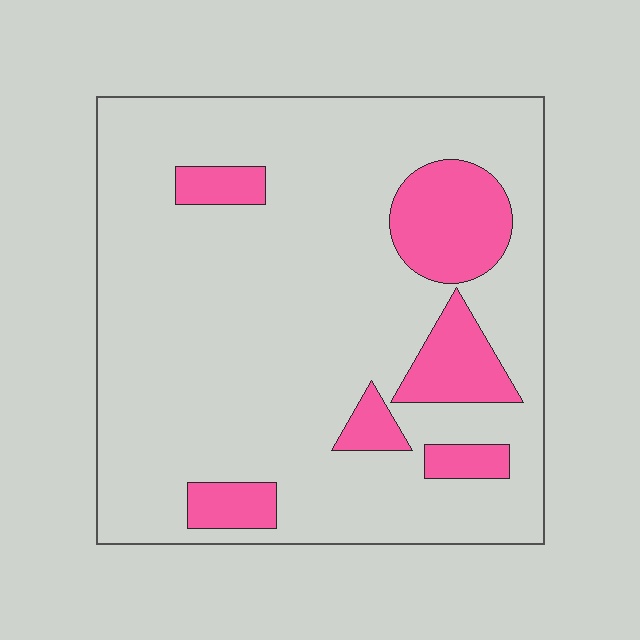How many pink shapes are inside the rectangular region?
6.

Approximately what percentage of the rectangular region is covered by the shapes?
Approximately 15%.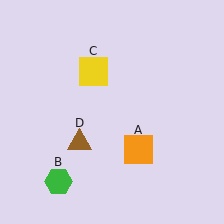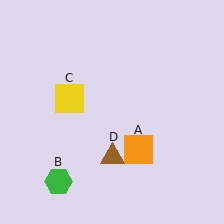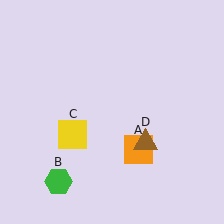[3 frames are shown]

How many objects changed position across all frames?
2 objects changed position: yellow square (object C), brown triangle (object D).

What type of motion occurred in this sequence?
The yellow square (object C), brown triangle (object D) rotated counterclockwise around the center of the scene.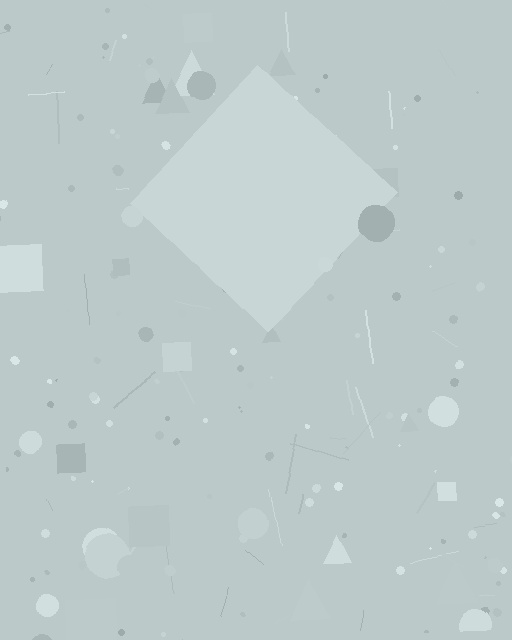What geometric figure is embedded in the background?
A diamond is embedded in the background.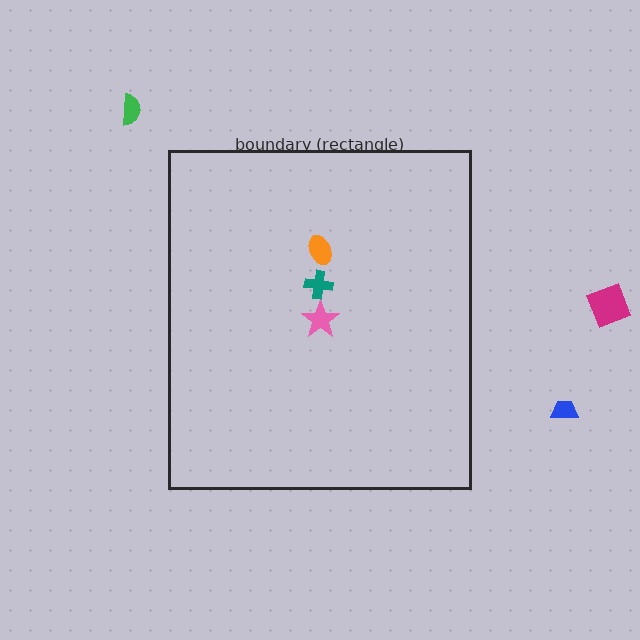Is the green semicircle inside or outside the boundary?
Outside.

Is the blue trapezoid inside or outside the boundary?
Outside.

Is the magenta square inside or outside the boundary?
Outside.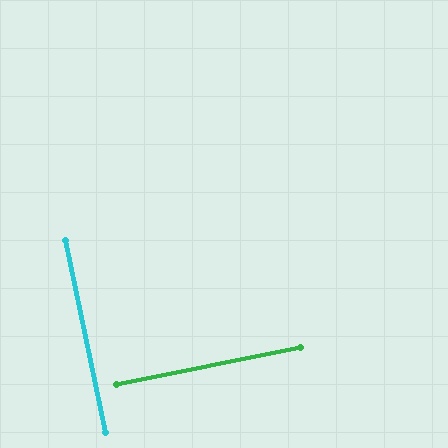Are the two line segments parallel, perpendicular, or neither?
Perpendicular — they meet at approximately 90°.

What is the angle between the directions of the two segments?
Approximately 90 degrees.